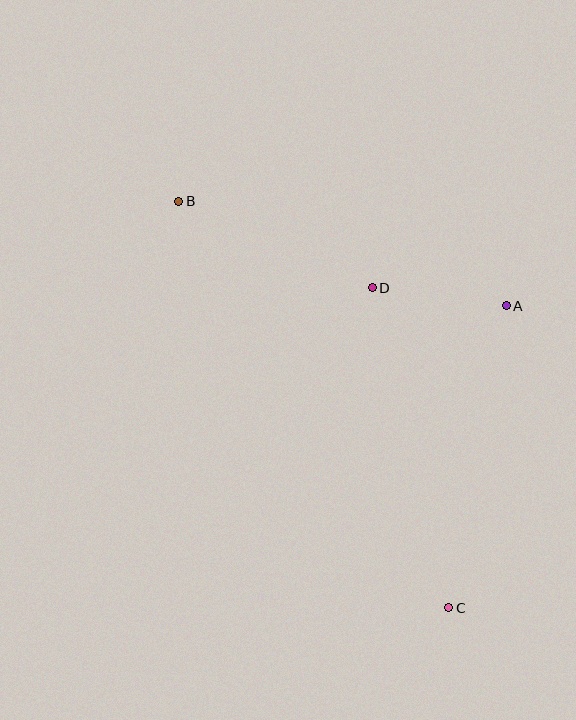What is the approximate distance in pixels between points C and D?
The distance between C and D is approximately 329 pixels.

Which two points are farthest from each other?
Points B and C are farthest from each other.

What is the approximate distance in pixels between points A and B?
The distance between A and B is approximately 344 pixels.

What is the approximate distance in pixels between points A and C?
The distance between A and C is approximately 307 pixels.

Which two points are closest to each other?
Points A and D are closest to each other.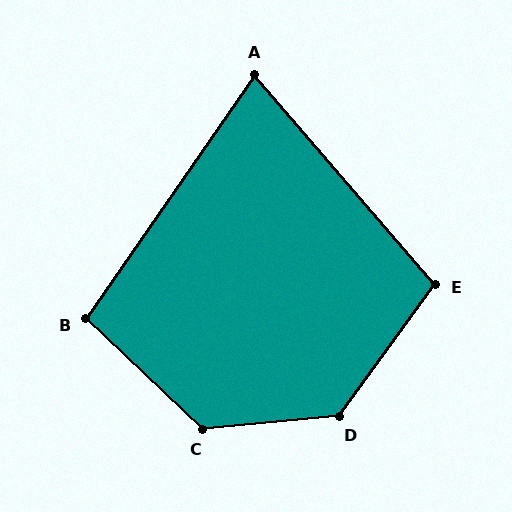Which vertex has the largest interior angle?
C, at approximately 131 degrees.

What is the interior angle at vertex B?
Approximately 99 degrees (obtuse).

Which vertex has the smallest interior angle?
A, at approximately 75 degrees.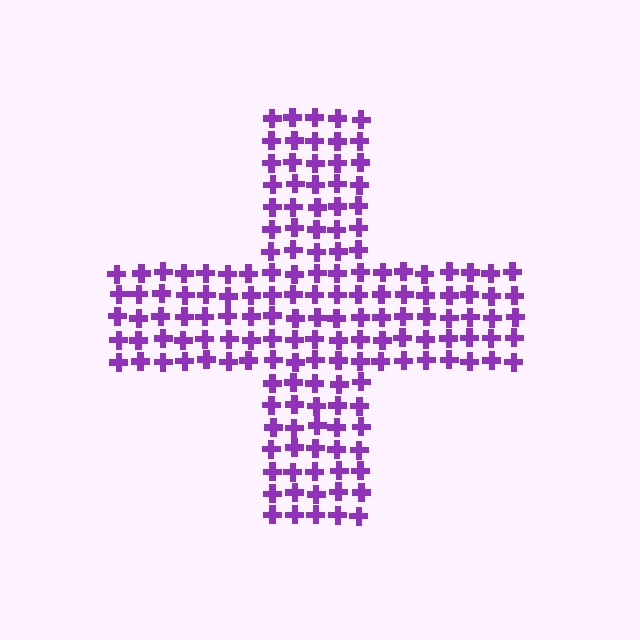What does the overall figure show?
The overall figure shows a cross.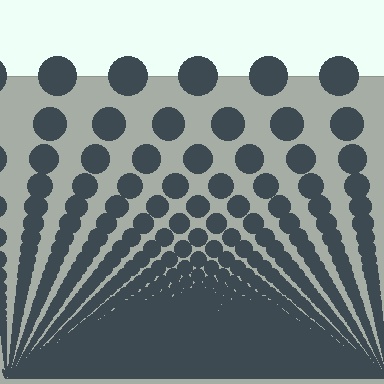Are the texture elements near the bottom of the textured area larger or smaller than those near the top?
Smaller. The gradient is inverted — elements near the bottom are smaller and denser.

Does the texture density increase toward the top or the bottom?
Density increases toward the bottom.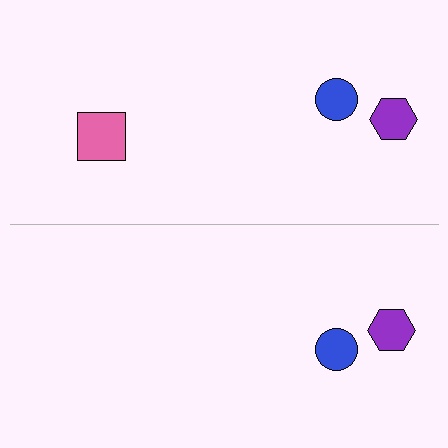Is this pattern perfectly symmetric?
No, the pattern is not perfectly symmetric. A pink square is missing from the bottom side.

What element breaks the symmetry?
A pink square is missing from the bottom side.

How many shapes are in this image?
There are 5 shapes in this image.